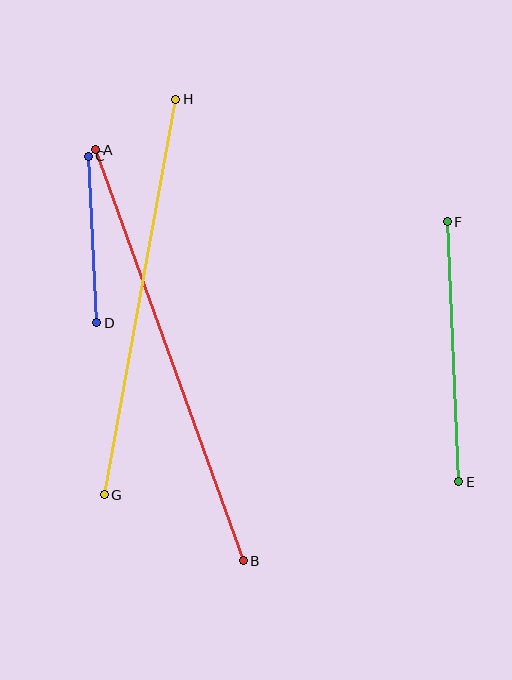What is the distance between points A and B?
The distance is approximately 437 pixels.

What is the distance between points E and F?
The distance is approximately 260 pixels.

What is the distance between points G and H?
The distance is approximately 402 pixels.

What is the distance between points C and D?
The distance is approximately 167 pixels.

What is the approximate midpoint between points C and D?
The midpoint is at approximately (93, 239) pixels.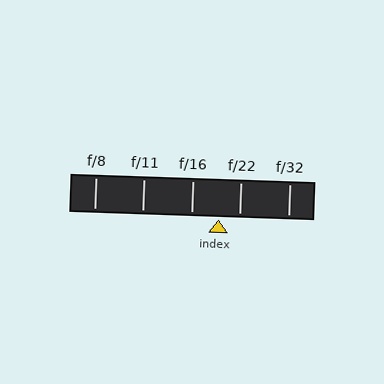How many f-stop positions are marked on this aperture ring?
There are 5 f-stop positions marked.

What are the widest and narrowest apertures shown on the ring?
The widest aperture shown is f/8 and the narrowest is f/32.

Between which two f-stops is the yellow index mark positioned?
The index mark is between f/16 and f/22.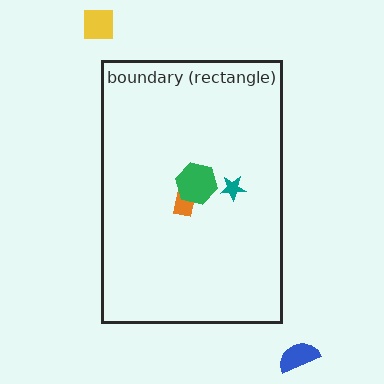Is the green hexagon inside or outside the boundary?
Inside.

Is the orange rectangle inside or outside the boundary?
Inside.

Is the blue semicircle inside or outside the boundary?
Outside.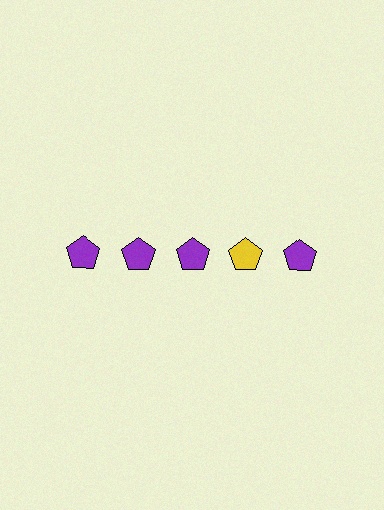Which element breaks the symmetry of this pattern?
The yellow pentagon in the top row, second from right column breaks the symmetry. All other shapes are purple pentagons.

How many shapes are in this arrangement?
There are 5 shapes arranged in a grid pattern.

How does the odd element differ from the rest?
It has a different color: yellow instead of purple.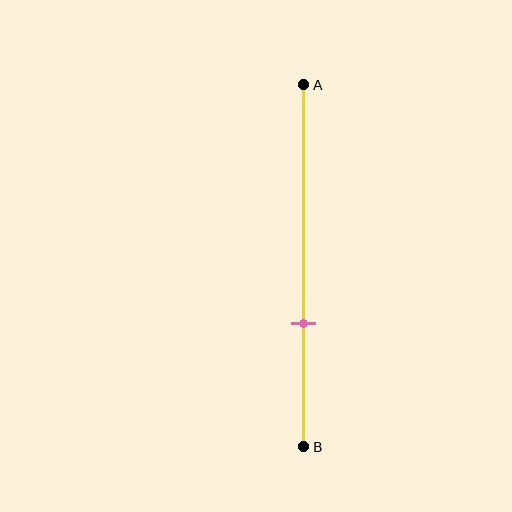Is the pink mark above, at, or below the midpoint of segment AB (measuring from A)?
The pink mark is below the midpoint of segment AB.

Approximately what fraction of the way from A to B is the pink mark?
The pink mark is approximately 65% of the way from A to B.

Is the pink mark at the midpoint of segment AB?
No, the mark is at about 65% from A, not at the 50% midpoint.